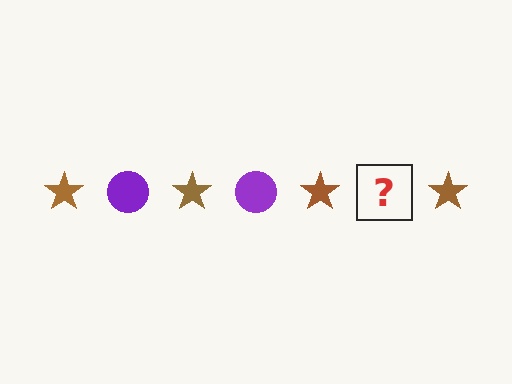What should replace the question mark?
The question mark should be replaced with a purple circle.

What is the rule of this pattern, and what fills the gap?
The rule is that the pattern alternates between brown star and purple circle. The gap should be filled with a purple circle.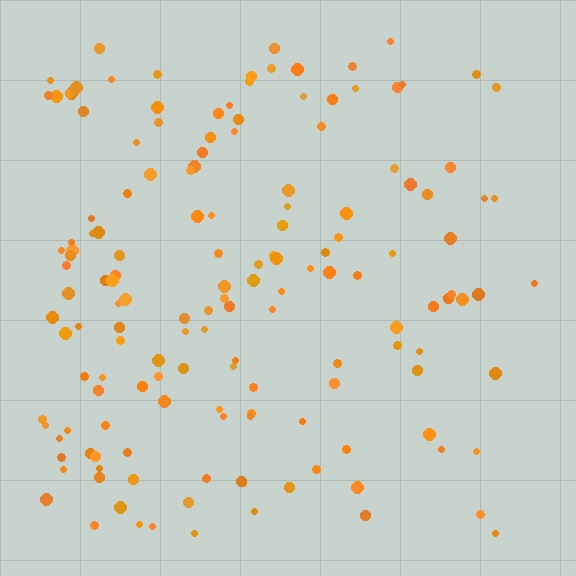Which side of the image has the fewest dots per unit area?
The right.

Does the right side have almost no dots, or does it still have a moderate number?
Still a moderate number, just noticeably fewer than the left.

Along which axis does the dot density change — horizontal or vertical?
Horizontal.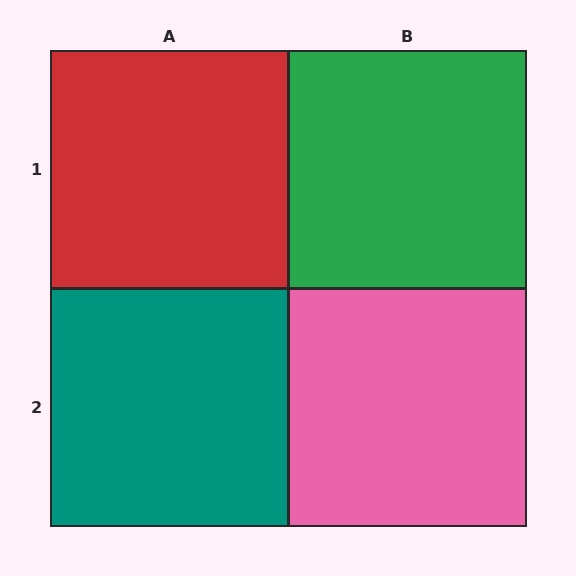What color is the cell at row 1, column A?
Red.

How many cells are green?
1 cell is green.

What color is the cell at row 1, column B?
Green.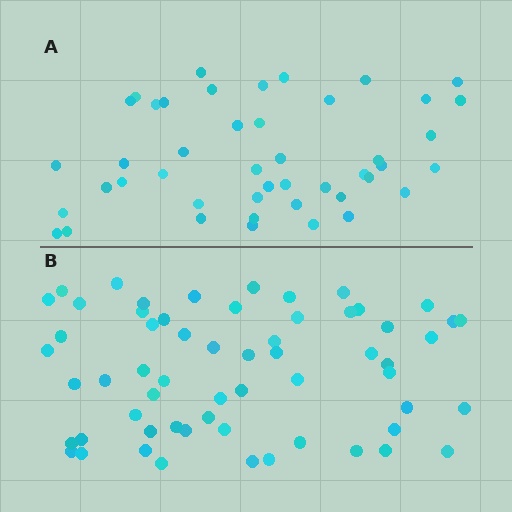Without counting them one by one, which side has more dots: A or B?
Region B (the bottom region) has more dots.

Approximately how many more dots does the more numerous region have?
Region B has approximately 15 more dots than region A.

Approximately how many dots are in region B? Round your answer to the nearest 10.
About 60 dots.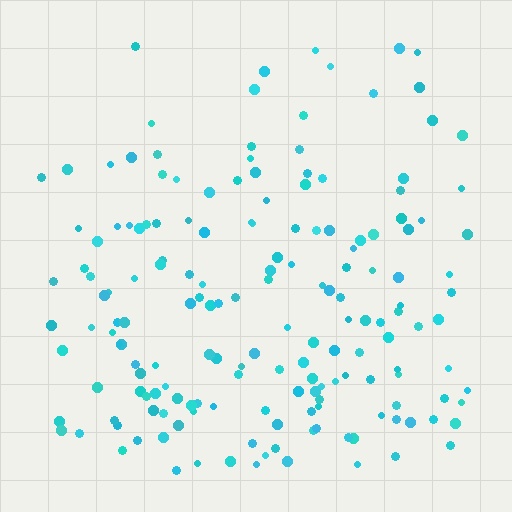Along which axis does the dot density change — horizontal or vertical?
Vertical.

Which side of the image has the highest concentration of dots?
The bottom.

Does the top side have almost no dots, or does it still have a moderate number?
Still a moderate number, just noticeably fewer than the bottom.